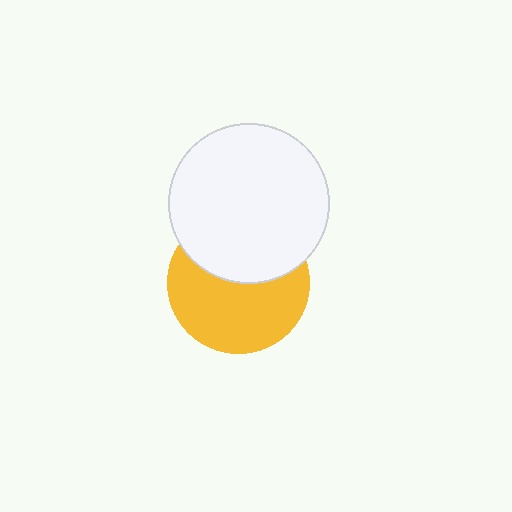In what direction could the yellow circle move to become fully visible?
The yellow circle could move down. That would shift it out from behind the white circle entirely.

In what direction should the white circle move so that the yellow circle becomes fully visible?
The white circle should move up. That is the shortest direction to clear the overlap and leave the yellow circle fully visible.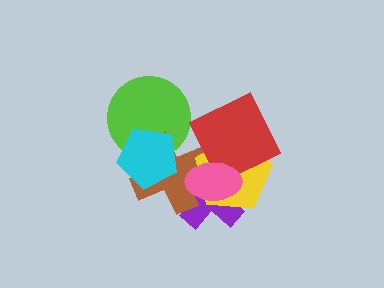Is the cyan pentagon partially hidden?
No, no other shape covers it.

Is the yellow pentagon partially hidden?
Yes, it is partially covered by another shape.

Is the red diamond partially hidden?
Yes, it is partially covered by another shape.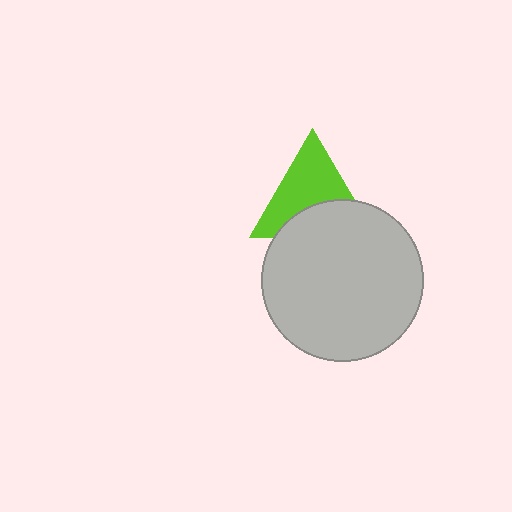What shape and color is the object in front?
The object in front is a light gray circle.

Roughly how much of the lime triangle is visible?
About half of it is visible (roughly 61%).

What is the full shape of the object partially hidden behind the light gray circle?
The partially hidden object is a lime triangle.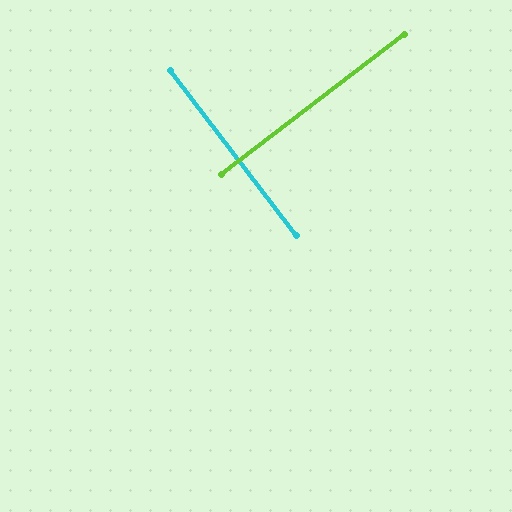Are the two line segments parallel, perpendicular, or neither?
Perpendicular — they meet at approximately 90°.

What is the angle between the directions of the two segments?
Approximately 90 degrees.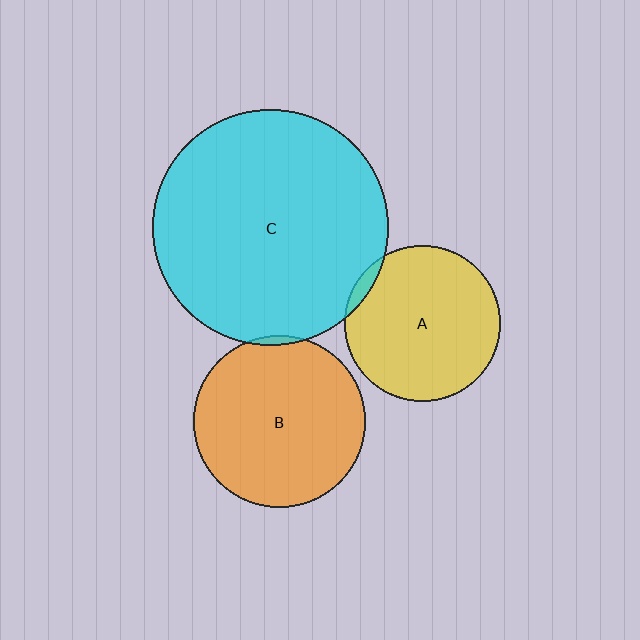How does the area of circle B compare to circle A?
Approximately 1.2 times.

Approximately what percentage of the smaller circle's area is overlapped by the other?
Approximately 5%.